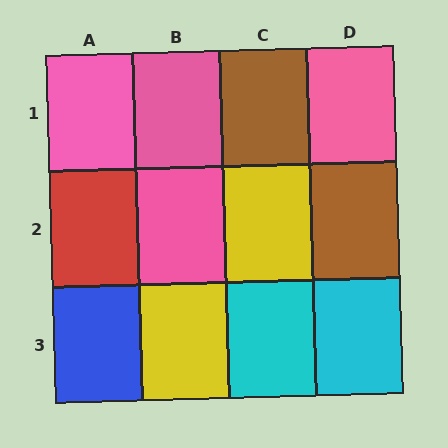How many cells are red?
1 cell is red.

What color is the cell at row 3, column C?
Cyan.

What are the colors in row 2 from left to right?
Red, pink, yellow, brown.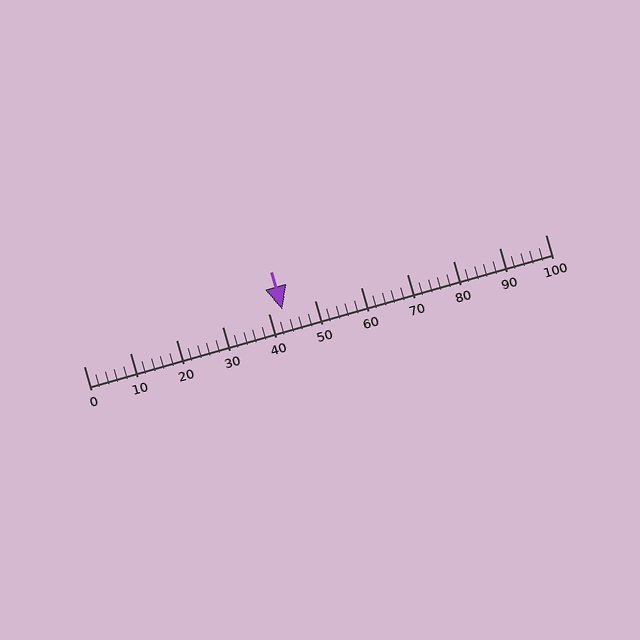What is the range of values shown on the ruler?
The ruler shows values from 0 to 100.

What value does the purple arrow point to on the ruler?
The purple arrow points to approximately 43.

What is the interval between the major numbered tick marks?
The major tick marks are spaced 10 units apart.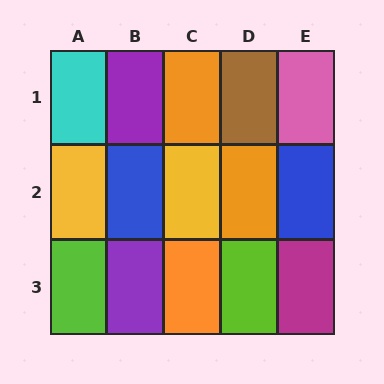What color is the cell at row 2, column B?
Blue.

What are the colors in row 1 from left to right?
Cyan, purple, orange, brown, pink.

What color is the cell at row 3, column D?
Lime.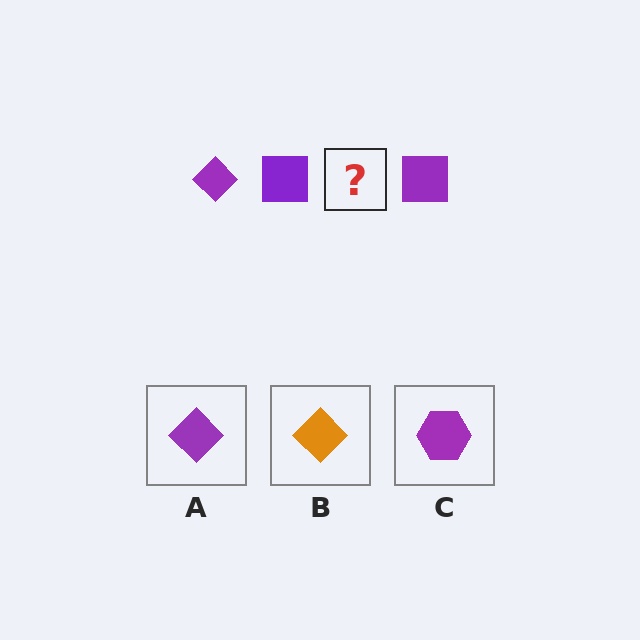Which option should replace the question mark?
Option A.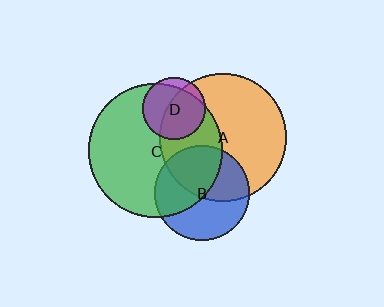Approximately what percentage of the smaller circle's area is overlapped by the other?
Approximately 50%.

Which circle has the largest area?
Circle C (green).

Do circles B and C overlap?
Yes.